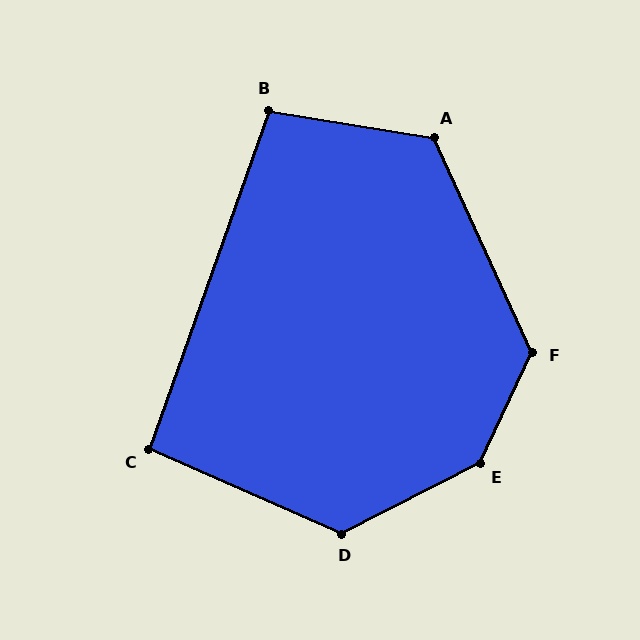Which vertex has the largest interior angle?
E, at approximately 142 degrees.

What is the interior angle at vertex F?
Approximately 130 degrees (obtuse).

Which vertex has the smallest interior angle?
C, at approximately 94 degrees.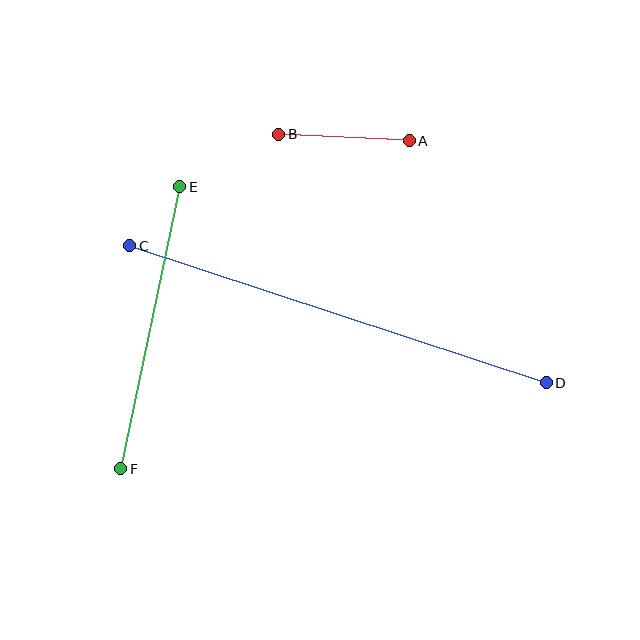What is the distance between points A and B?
The distance is approximately 131 pixels.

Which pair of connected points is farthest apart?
Points C and D are farthest apart.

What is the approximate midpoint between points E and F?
The midpoint is at approximately (150, 328) pixels.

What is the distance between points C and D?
The distance is approximately 438 pixels.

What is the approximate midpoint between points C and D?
The midpoint is at approximately (338, 314) pixels.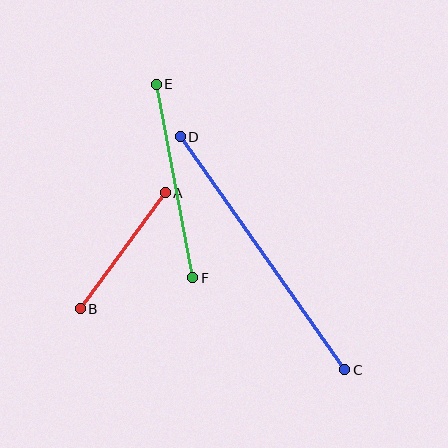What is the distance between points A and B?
The distance is approximately 144 pixels.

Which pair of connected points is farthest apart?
Points C and D are farthest apart.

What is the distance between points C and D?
The distance is approximately 286 pixels.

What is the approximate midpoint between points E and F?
The midpoint is at approximately (174, 181) pixels.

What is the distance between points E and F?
The distance is approximately 197 pixels.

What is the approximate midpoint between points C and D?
The midpoint is at approximately (262, 253) pixels.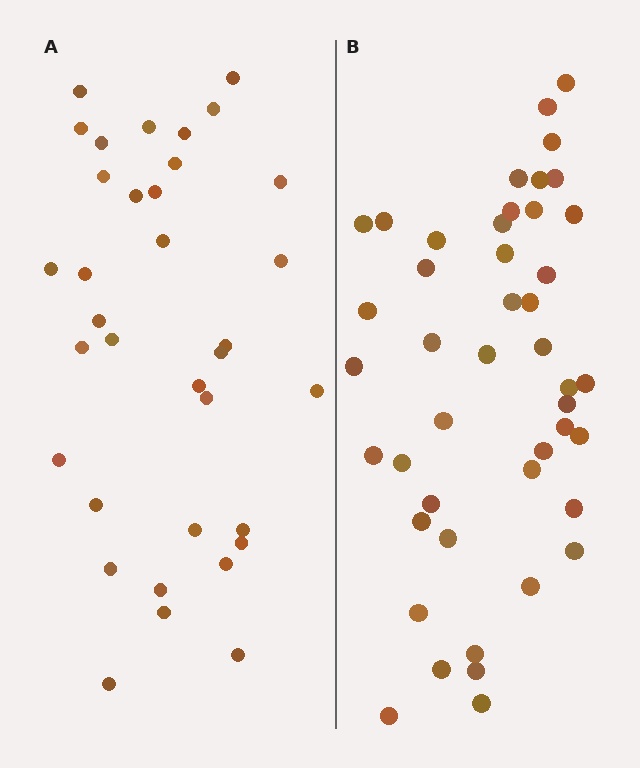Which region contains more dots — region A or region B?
Region B (the right region) has more dots.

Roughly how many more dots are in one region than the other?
Region B has roughly 10 or so more dots than region A.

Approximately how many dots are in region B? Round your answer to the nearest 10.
About 40 dots. (The exact count is 45, which rounds to 40.)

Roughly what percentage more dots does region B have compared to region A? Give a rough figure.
About 30% more.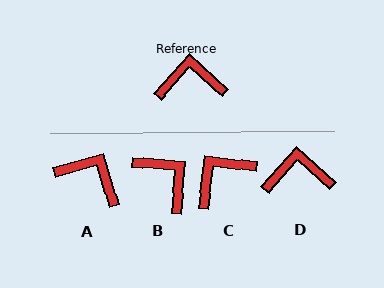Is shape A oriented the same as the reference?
No, it is off by about 32 degrees.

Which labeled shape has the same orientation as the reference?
D.